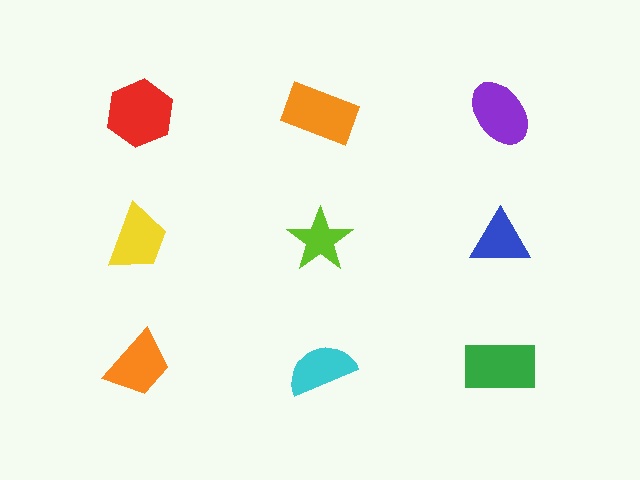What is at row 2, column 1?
A yellow trapezoid.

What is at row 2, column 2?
A lime star.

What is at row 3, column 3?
A green rectangle.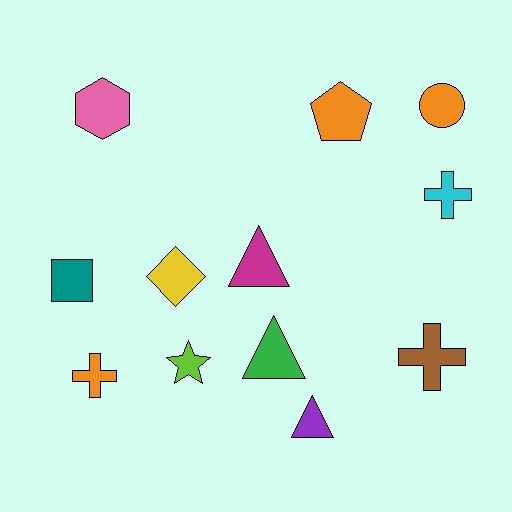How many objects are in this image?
There are 12 objects.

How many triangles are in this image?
There are 3 triangles.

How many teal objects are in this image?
There is 1 teal object.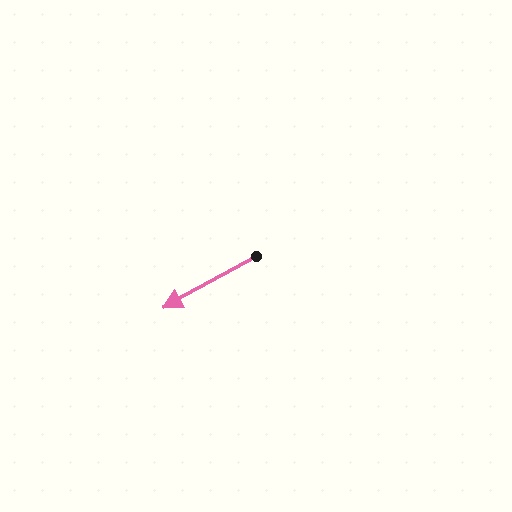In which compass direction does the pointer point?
Southwest.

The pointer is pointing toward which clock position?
Roughly 8 o'clock.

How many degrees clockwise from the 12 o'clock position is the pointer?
Approximately 241 degrees.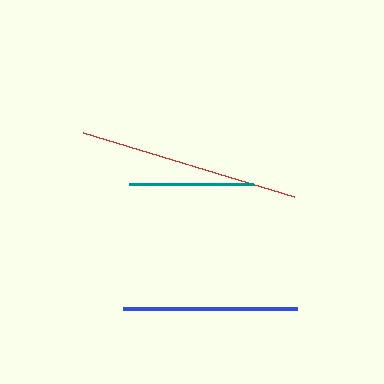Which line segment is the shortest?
The teal line is the shortest at approximately 124 pixels.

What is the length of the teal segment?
The teal segment is approximately 124 pixels long.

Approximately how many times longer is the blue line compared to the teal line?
The blue line is approximately 1.4 times the length of the teal line.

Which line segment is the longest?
The red line is the longest at approximately 221 pixels.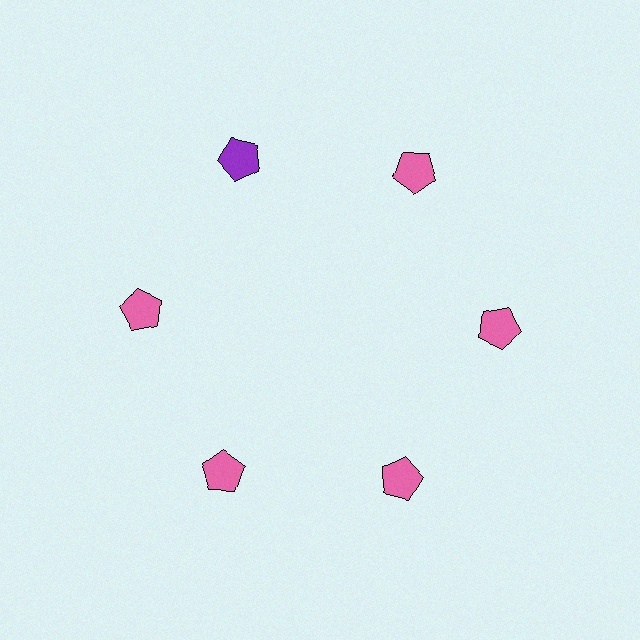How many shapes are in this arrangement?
There are 6 shapes arranged in a ring pattern.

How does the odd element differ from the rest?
It has a different color: purple instead of pink.